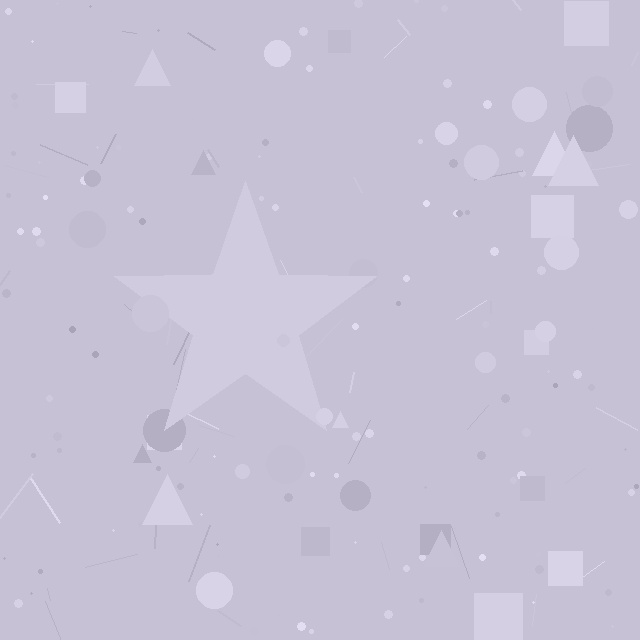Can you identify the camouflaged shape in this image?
The camouflaged shape is a star.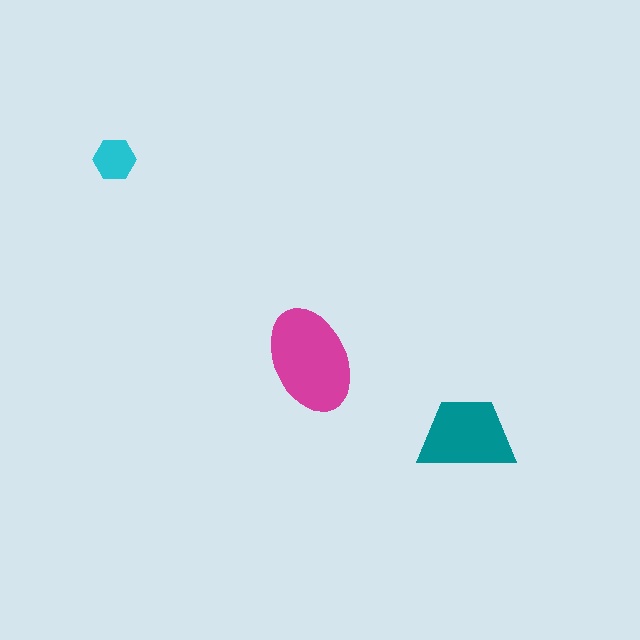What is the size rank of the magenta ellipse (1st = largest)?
1st.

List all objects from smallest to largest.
The cyan hexagon, the teal trapezoid, the magenta ellipse.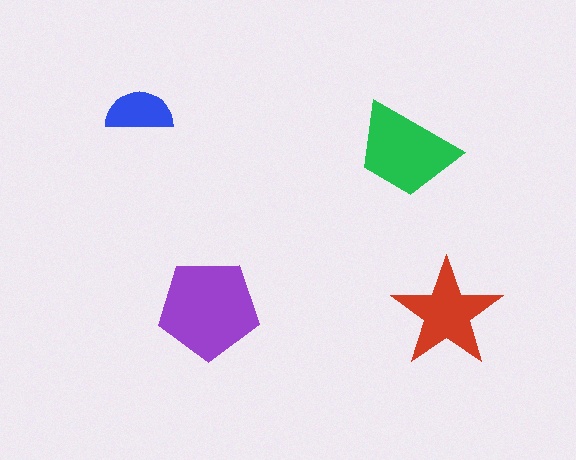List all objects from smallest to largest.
The blue semicircle, the red star, the green trapezoid, the purple pentagon.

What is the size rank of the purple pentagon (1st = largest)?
1st.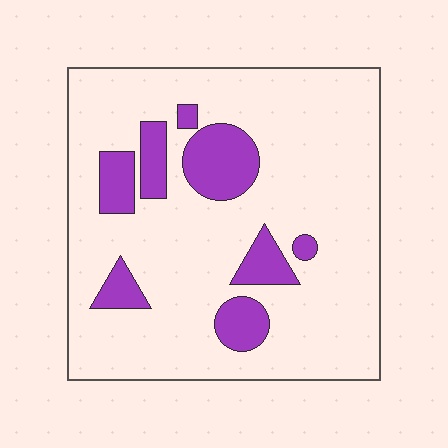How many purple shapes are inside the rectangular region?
8.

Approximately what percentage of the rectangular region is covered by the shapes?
Approximately 15%.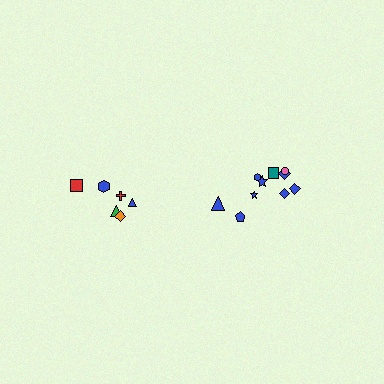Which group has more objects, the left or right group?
The right group.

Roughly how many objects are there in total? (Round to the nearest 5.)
Roughly 15 objects in total.